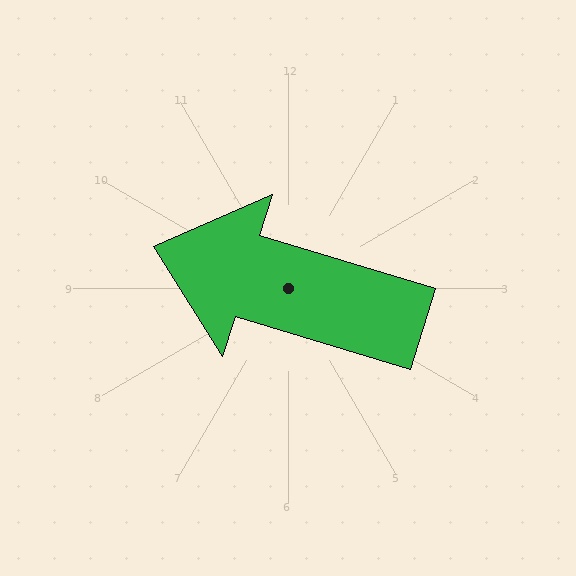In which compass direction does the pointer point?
West.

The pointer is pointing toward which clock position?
Roughly 10 o'clock.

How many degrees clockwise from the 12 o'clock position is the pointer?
Approximately 287 degrees.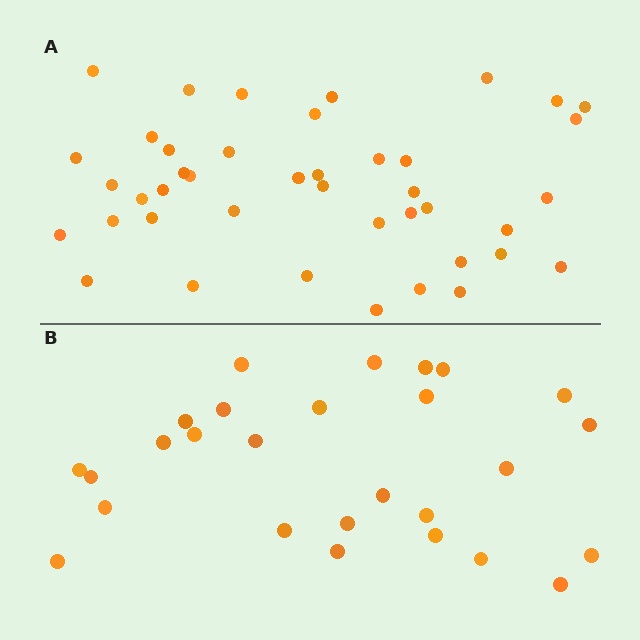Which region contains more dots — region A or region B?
Region A (the top region) has more dots.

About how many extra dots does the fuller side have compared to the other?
Region A has approximately 15 more dots than region B.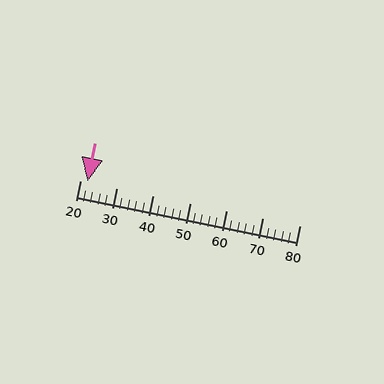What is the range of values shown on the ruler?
The ruler shows values from 20 to 80.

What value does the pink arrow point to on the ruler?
The pink arrow points to approximately 22.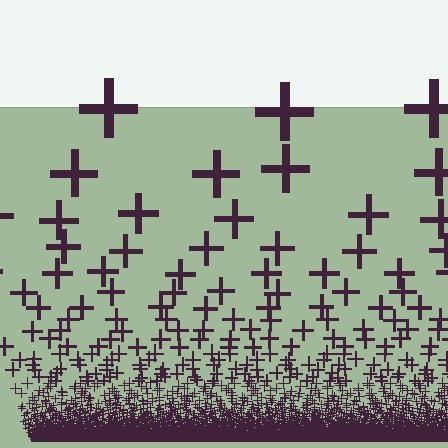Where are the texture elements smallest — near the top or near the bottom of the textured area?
Near the bottom.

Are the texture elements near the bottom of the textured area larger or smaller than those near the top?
Smaller. The gradient is inverted — elements near the bottom are smaller and denser.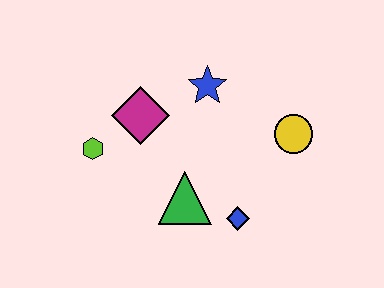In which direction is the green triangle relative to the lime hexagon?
The green triangle is to the right of the lime hexagon.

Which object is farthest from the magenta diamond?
The yellow circle is farthest from the magenta diamond.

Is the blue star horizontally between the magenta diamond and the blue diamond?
Yes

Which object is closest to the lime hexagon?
The magenta diamond is closest to the lime hexagon.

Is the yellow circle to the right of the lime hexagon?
Yes